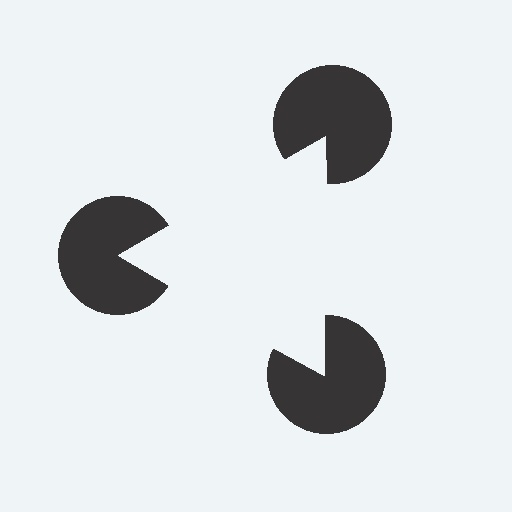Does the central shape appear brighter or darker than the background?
It typically appears slightly brighter than the background, even though no actual brightness change is drawn.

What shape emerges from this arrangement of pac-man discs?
An illusory triangle — its edges are inferred from the aligned wedge cuts in the pac-man discs, not physically drawn.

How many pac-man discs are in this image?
There are 3 — one at each vertex of the illusory triangle.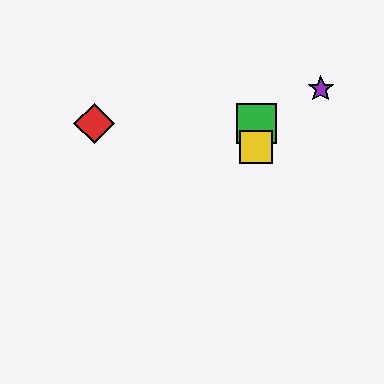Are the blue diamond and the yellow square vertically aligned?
Yes, both are at x≈256.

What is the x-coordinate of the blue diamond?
The blue diamond is at x≈256.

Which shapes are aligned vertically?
The blue diamond, the green square, the yellow square are aligned vertically.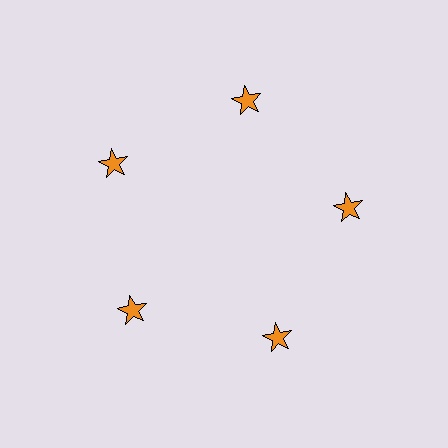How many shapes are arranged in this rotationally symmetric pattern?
There are 5 shapes, arranged in 5 groups of 1.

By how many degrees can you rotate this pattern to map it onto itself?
The pattern maps onto itself every 72 degrees of rotation.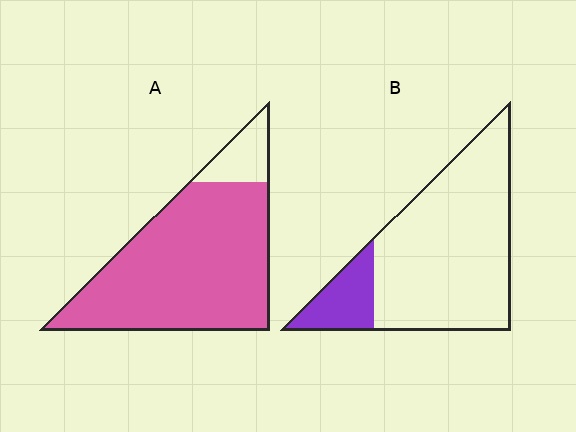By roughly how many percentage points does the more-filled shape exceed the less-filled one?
By roughly 70 percentage points (A over B).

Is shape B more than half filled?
No.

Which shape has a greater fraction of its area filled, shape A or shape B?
Shape A.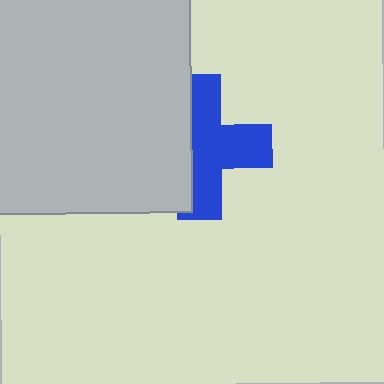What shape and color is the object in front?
The object in front is a light gray rectangle.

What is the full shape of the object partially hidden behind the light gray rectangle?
The partially hidden object is a blue cross.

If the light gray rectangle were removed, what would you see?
You would see the complete blue cross.